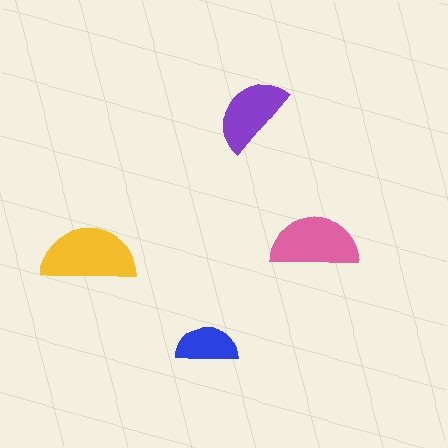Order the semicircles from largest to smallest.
the yellow one, the pink one, the purple one, the blue one.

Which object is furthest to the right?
The pink semicircle is rightmost.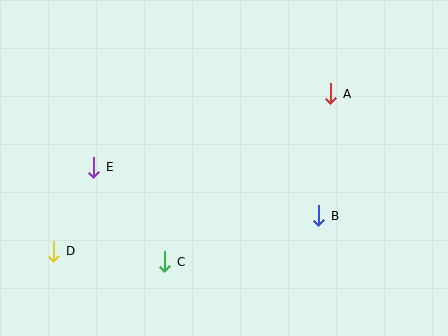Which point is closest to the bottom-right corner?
Point B is closest to the bottom-right corner.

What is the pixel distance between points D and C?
The distance between D and C is 112 pixels.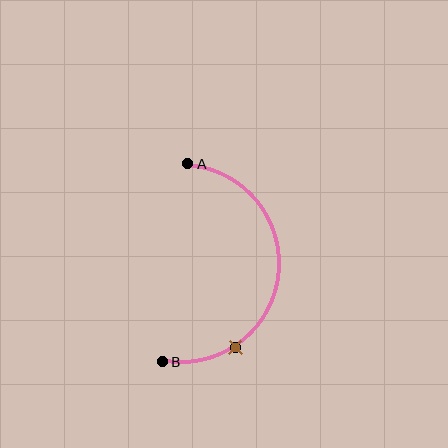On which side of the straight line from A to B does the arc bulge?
The arc bulges to the right of the straight line connecting A and B.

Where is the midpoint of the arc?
The arc midpoint is the point on the curve farthest from the straight line joining A and B. It sits to the right of that line.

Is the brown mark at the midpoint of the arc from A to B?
No. The brown mark lies on the arc but is closer to endpoint B. The arc midpoint would be at the point on the curve equidistant along the arc from both A and B.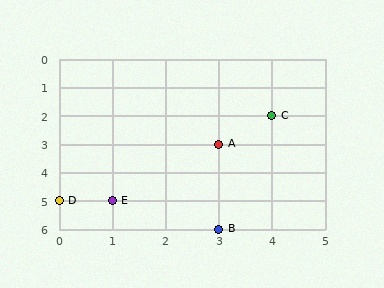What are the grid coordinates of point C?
Point C is at grid coordinates (4, 2).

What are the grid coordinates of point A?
Point A is at grid coordinates (3, 3).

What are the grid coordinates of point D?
Point D is at grid coordinates (0, 5).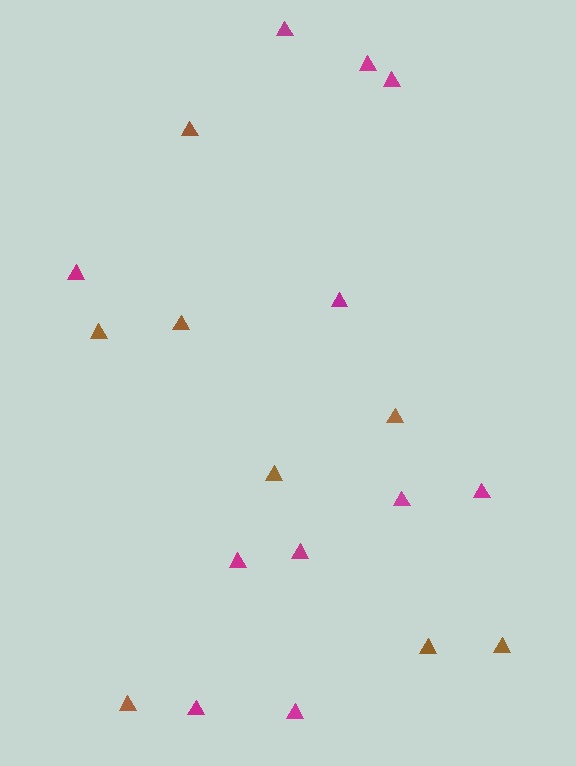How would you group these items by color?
There are 2 groups: one group of brown triangles (8) and one group of magenta triangles (11).